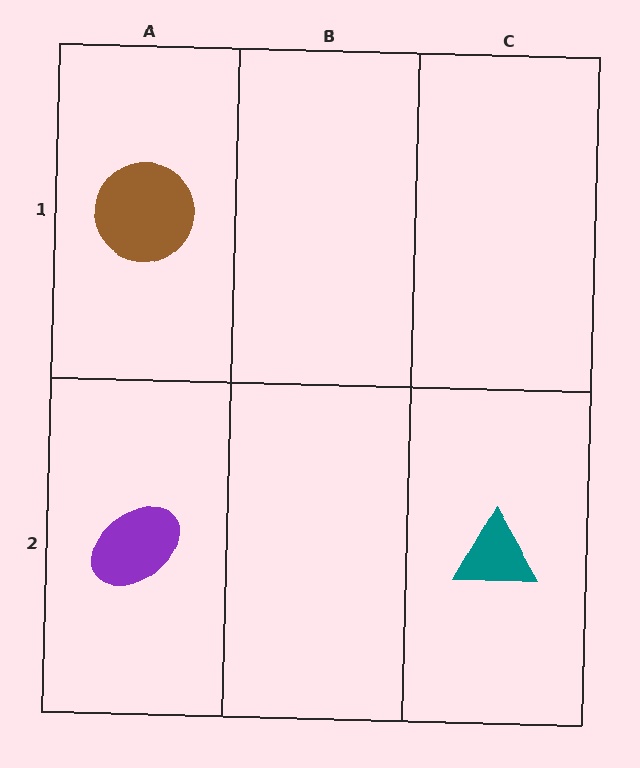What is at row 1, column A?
A brown circle.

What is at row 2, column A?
A purple ellipse.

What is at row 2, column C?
A teal triangle.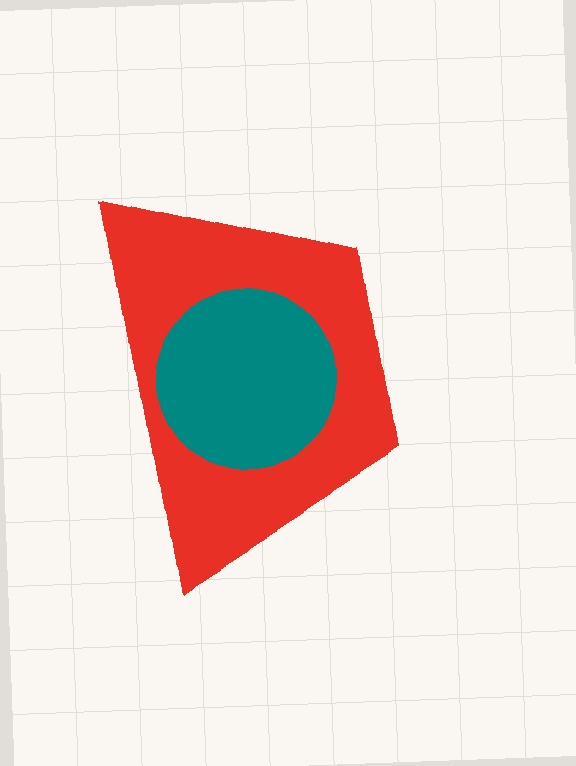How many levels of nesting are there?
2.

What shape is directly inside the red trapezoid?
The teal circle.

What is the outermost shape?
The red trapezoid.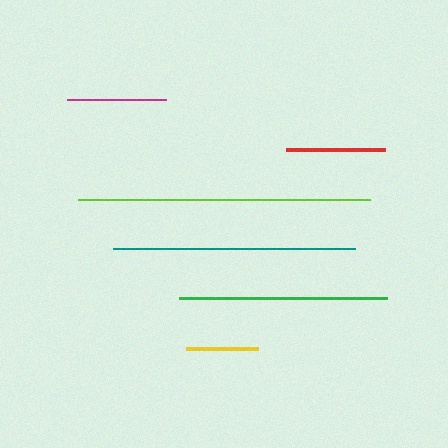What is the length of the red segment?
The red segment is approximately 99 pixels long.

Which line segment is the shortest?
The yellow line is the shortest at approximately 72 pixels.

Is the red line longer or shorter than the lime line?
The lime line is longer than the red line.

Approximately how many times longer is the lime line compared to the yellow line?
The lime line is approximately 4.0 times the length of the yellow line.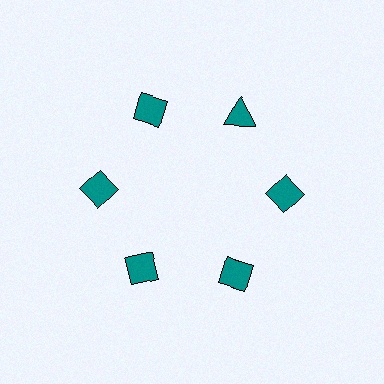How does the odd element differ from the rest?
It has a different shape: triangle instead of diamond.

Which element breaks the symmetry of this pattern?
The teal triangle at roughly the 1 o'clock position breaks the symmetry. All other shapes are teal diamonds.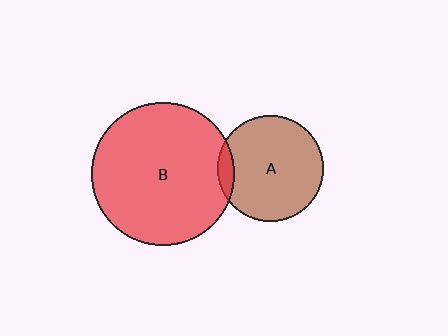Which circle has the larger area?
Circle B (red).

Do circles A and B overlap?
Yes.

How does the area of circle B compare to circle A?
Approximately 1.8 times.